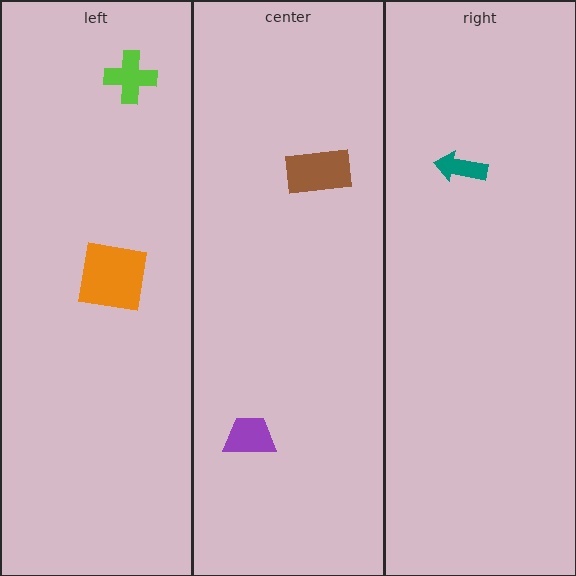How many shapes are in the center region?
2.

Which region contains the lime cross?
The left region.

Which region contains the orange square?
The left region.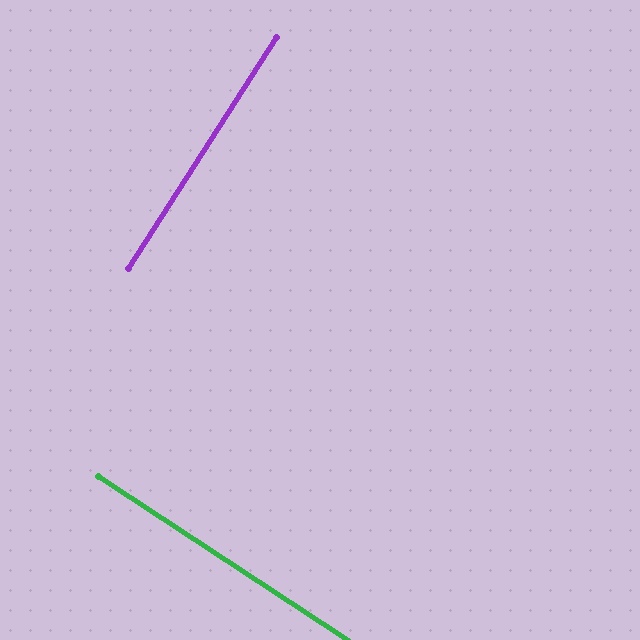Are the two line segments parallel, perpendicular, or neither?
Perpendicular — they meet at approximately 89°.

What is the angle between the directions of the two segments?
Approximately 89 degrees.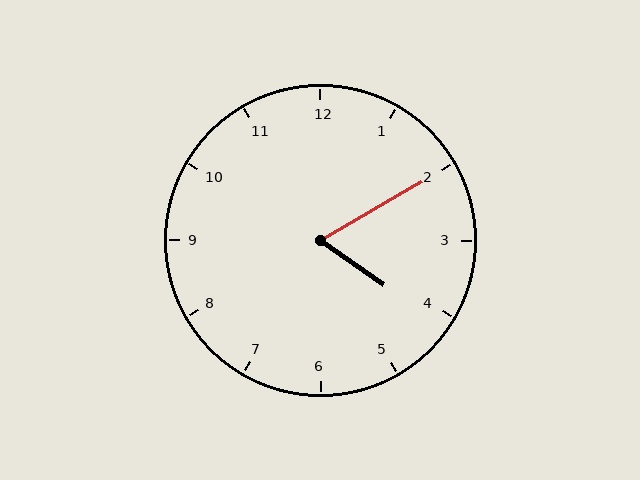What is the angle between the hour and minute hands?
Approximately 65 degrees.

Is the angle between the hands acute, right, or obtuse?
It is acute.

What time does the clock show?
4:10.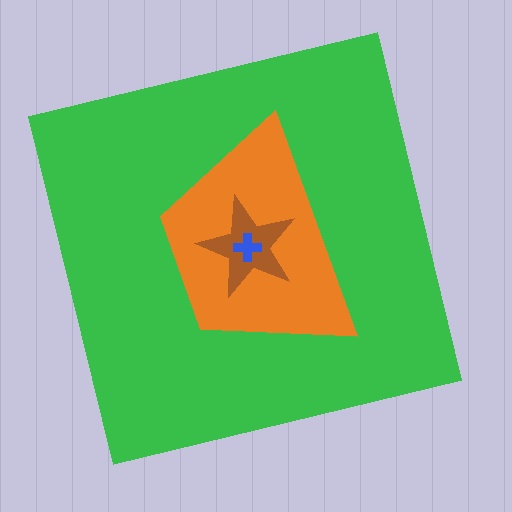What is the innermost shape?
The blue cross.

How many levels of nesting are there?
4.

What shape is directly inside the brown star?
The blue cross.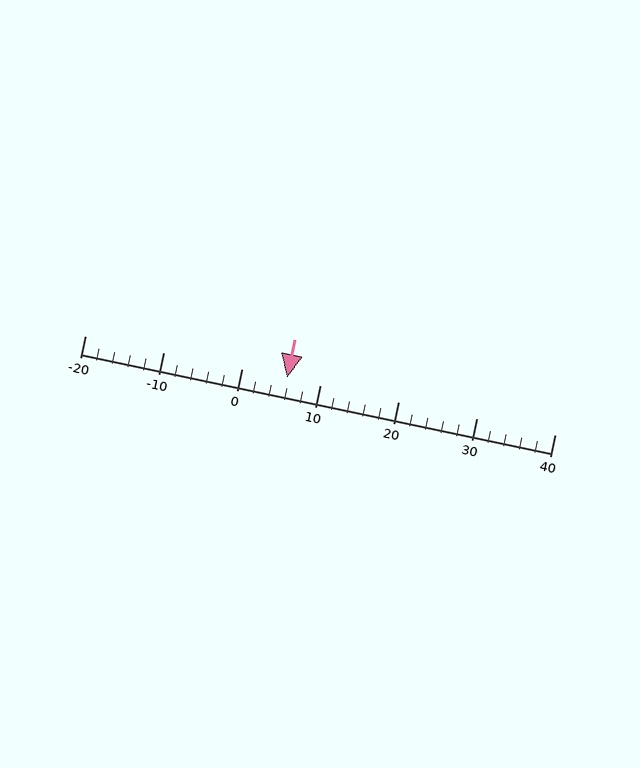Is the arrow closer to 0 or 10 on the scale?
The arrow is closer to 10.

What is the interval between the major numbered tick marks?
The major tick marks are spaced 10 units apart.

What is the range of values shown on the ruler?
The ruler shows values from -20 to 40.